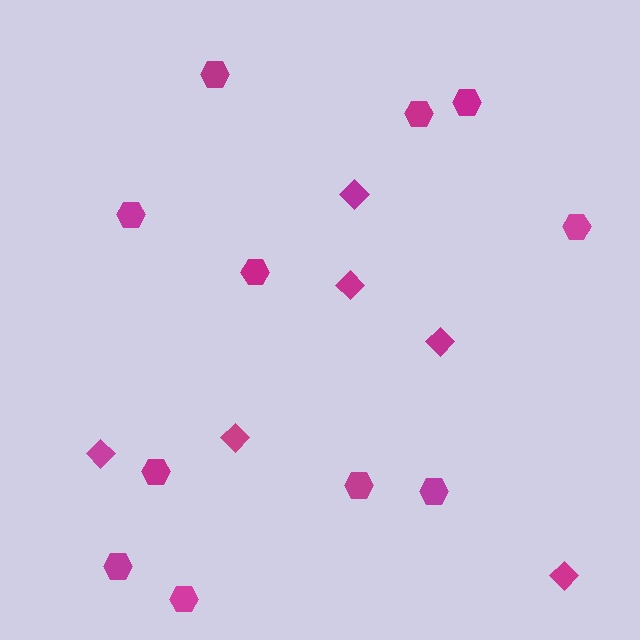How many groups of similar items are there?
There are 2 groups: one group of hexagons (11) and one group of diamonds (6).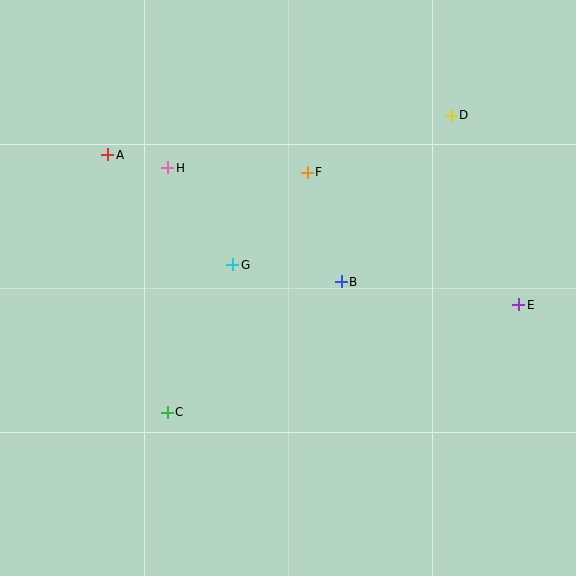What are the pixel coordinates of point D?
Point D is at (451, 115).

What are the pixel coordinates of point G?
Point G is at (233, 265).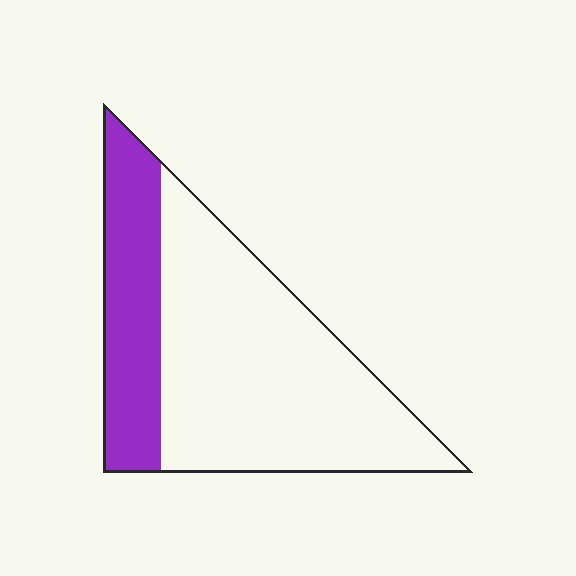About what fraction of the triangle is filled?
About one quarter (1/4).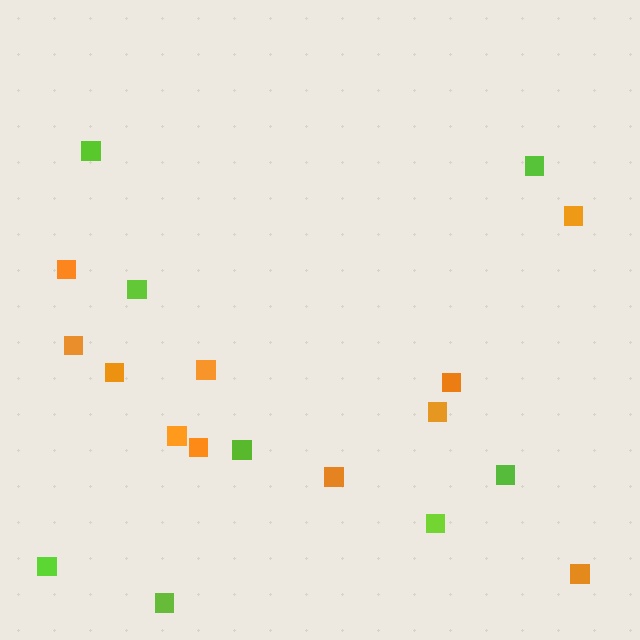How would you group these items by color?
There are 2 groups: one group of lime squares (8) and one group of orange squares (11).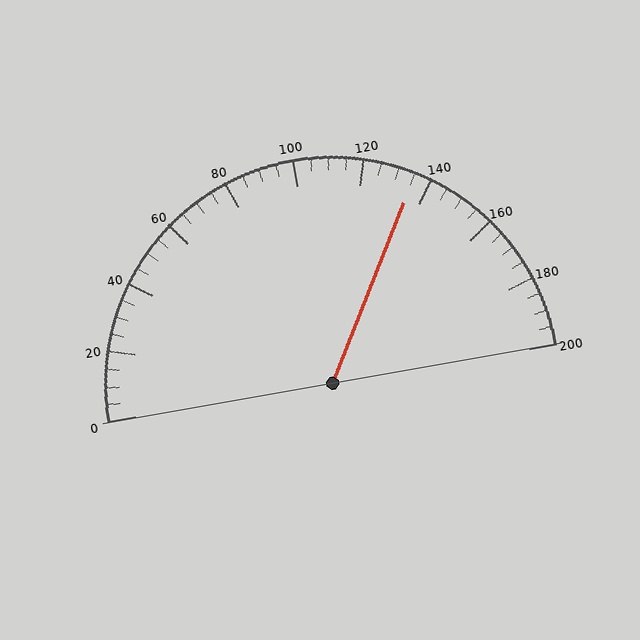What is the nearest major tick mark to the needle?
The nearest major tick mark is 140.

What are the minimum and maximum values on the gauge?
The gauge ranges from 0 to 200.